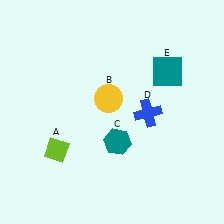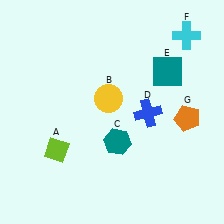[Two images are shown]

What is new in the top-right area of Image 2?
A cyan cross (F) was added in the top-right area of Image 2.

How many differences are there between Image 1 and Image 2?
There are 2 differences between the two images.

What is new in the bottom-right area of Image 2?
An orange pentagon (G) was added in the bottom-right area of Image 2.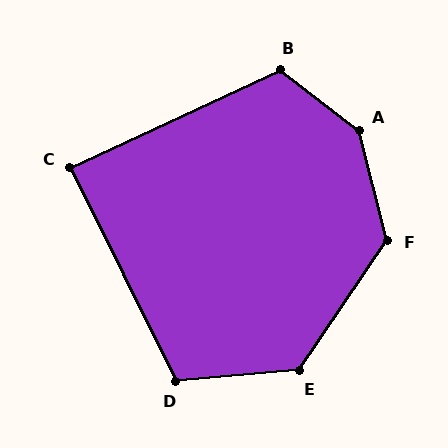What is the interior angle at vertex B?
Approximately 117 degrees (obtuse).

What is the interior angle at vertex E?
Approximately 129 degrees (obtuse).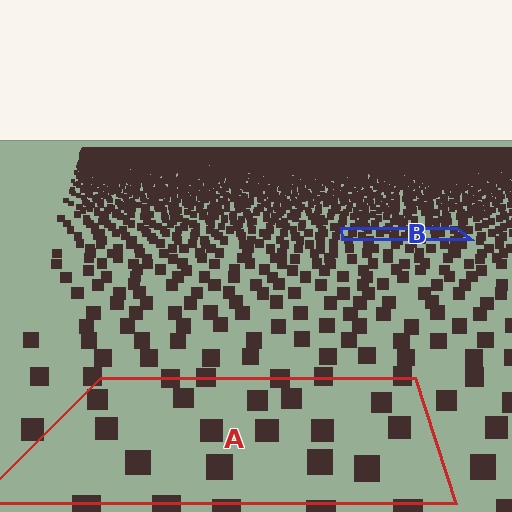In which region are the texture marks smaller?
The texture marks are smaller in region B, because it is farther away.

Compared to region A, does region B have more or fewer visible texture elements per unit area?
Region B has more texture elements per unit area — they are packed more densely because it is farther away.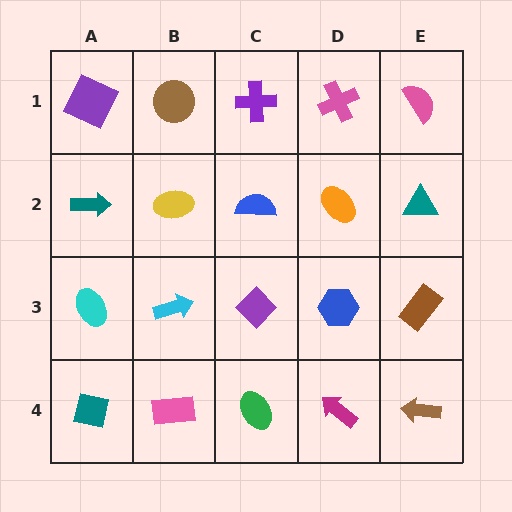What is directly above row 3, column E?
A teal triangle.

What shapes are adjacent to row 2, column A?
A purple square (row 1, column A), a cyan ellipse (row 3, column A), a yellow ellipse (row 2, column B).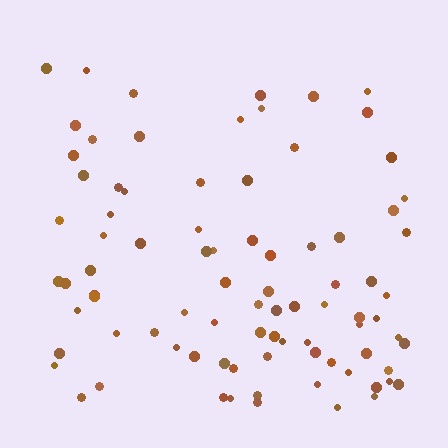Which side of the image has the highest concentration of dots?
The bottom.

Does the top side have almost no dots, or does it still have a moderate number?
Still a moderate number, just noticeably fewer than the bottom.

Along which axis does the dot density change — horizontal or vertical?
Vertical.